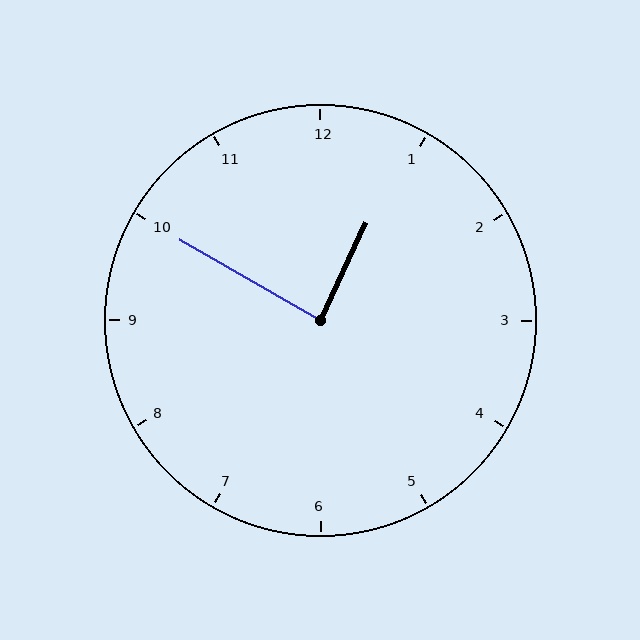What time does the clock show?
12:50.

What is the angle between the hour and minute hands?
Approximately 85 degrees.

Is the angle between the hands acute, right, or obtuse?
It is right.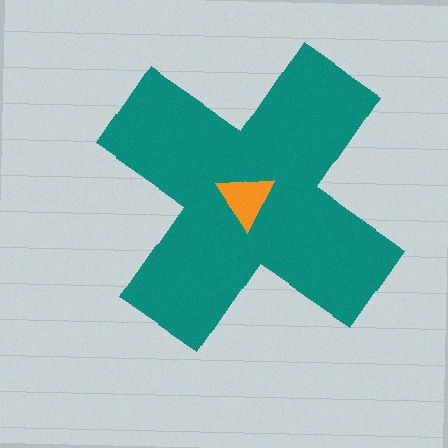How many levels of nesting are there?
2.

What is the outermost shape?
The teal cross.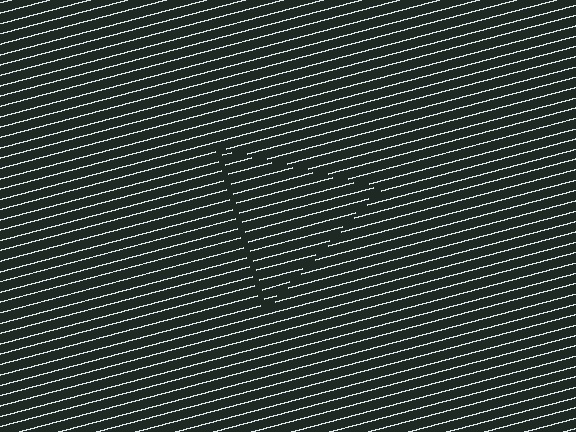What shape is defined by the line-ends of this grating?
An illusory triangle. The interior of the shape contains the same grating, shifted by half a period — the contour is defined by the phase discontinuity where line-ends from the inner and outer gratings abut.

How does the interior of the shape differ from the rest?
The interior of the shape contains the same grating, shifted by half a period — the contour is defined by the phase discontinuity where line-ends from the inner and outer gratings abut.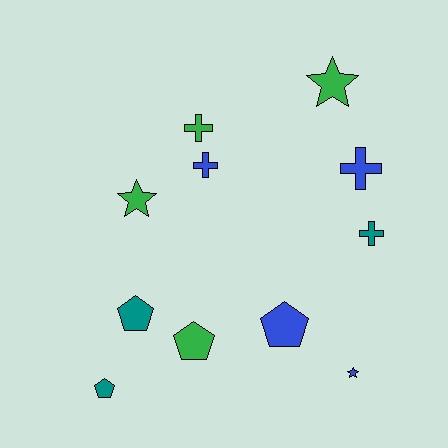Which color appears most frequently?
Blue, with 4 objects.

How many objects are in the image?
There are 11 objects.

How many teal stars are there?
There are no teal stars.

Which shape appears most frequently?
Pentagon, with 4 objects.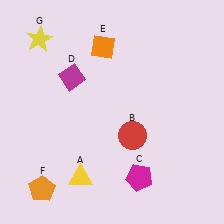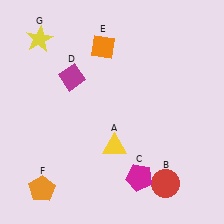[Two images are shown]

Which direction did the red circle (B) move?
The red circle (B) moved down.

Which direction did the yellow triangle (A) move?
The yellow triangle (A) moved right.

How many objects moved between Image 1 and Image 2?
2 objects moved between the two images.